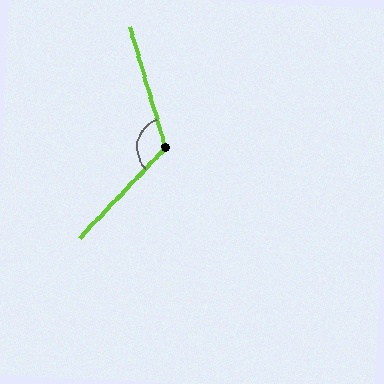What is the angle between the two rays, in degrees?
Approximately 120 degrees.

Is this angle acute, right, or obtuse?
It is obtuse.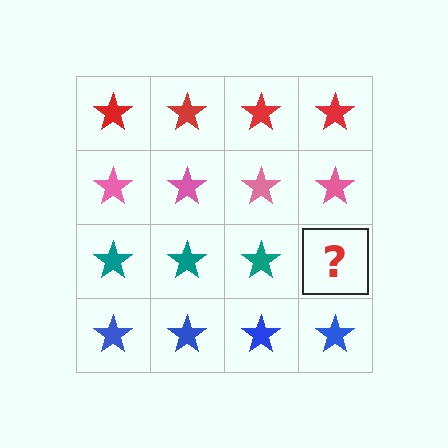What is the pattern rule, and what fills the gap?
The rule is that each row has a consistent color. The gap should be filled with a teal star.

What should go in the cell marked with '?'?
The missing cell should contain a teal star.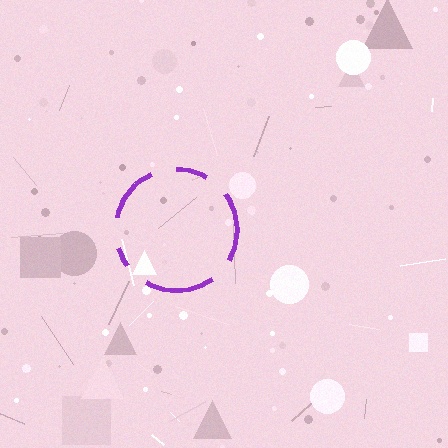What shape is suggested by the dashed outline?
The dashed outline suggests a circle.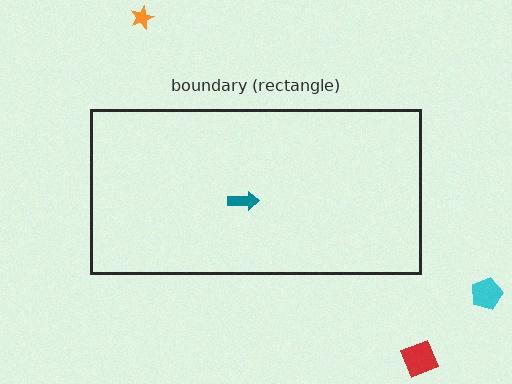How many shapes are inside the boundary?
1 inside, 3 outside.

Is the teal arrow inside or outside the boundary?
Inside.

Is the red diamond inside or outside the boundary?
Outside.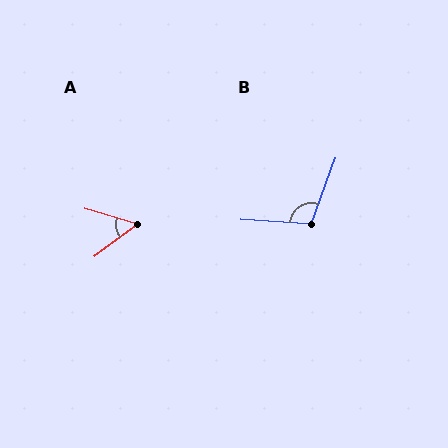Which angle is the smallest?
A, at approximately 53 degrees.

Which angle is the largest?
B, at approximately 107 degrees.